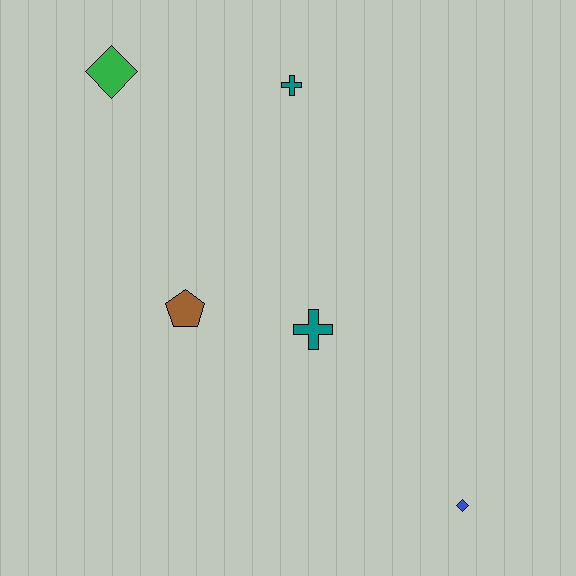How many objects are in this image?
There are 5 objects.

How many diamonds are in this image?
There are 2 diamonds.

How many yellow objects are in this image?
There are no yellow objects.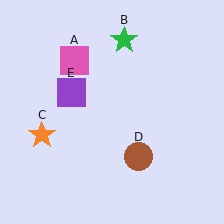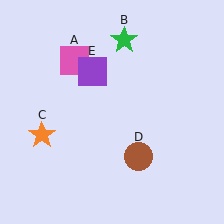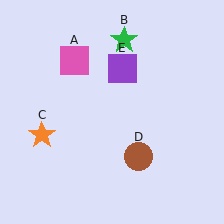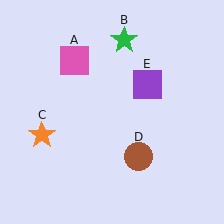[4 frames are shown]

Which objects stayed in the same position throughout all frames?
Pink square (object A) and green star (object B) and orange star (object C) and brown circle (object D) remained stationary.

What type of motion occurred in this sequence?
The purple square (object E) rotated clockwise around the center of the scene.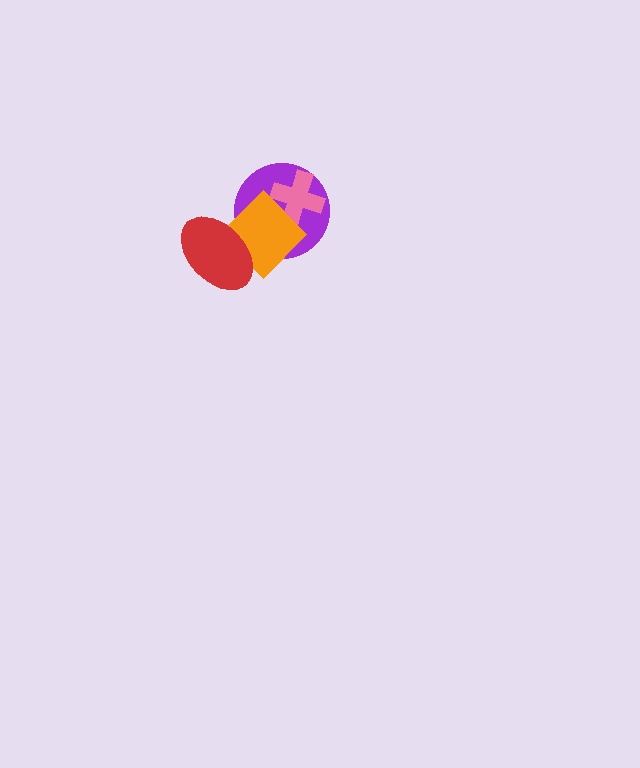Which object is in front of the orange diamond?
The red ellipse is in front of the orange diamond.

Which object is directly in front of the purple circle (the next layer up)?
The pink cross is directly in front of the purple circle.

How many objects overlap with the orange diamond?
3 objects overlap with the orange diamond.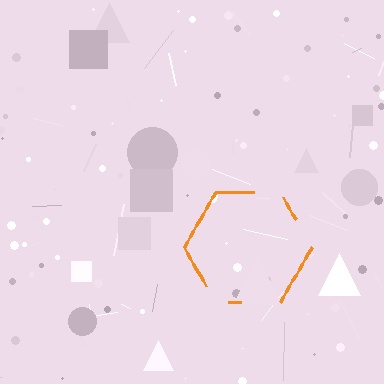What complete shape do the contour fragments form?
The contour fragments form a hexagon.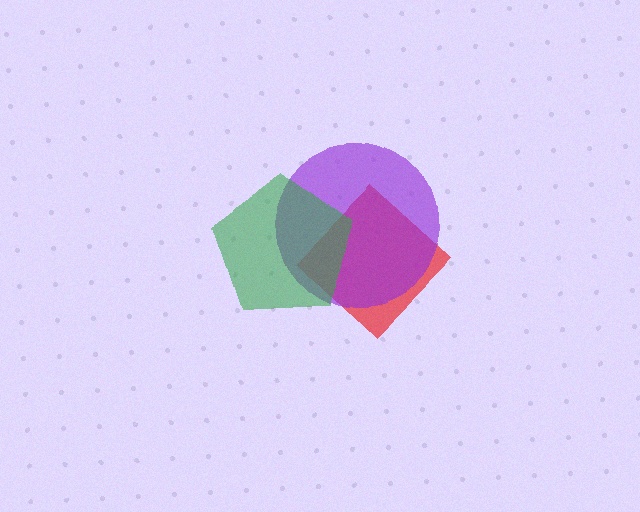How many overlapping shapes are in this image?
There are 3 overlapping shapes in the image.